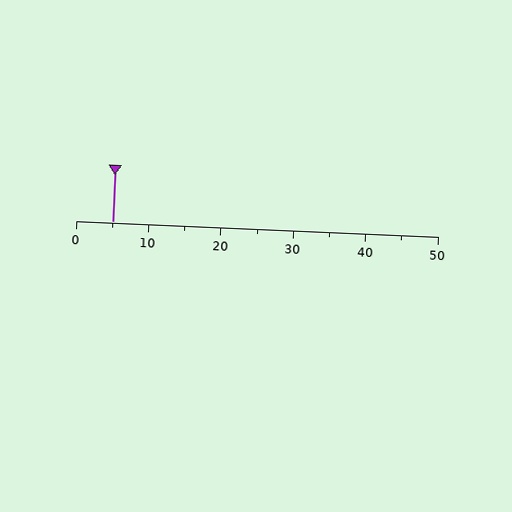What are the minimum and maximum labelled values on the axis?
The axis runs from 0 to 50.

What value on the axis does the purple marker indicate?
The marker indicates approximately 5.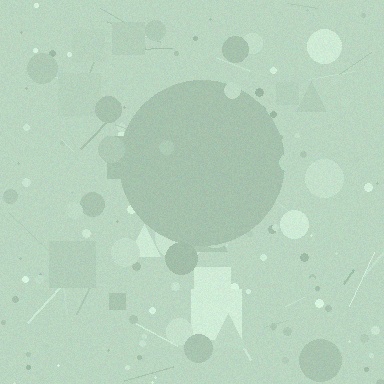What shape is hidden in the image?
A circle is hidden in the image.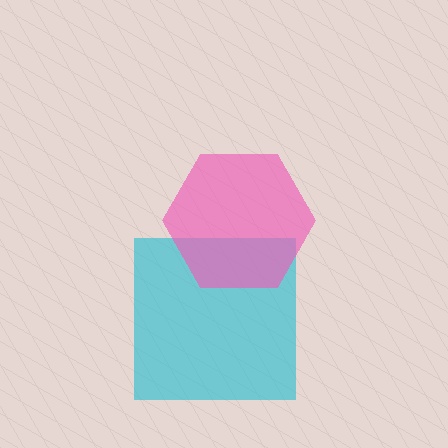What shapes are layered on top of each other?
The layered shapes are: a cyan square, a pink hexagon.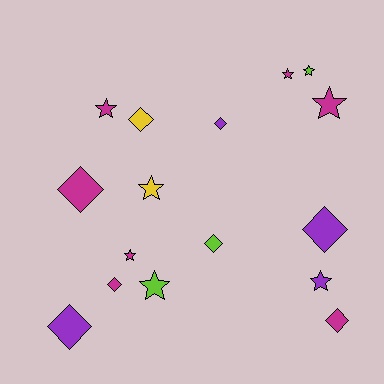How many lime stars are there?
There are 2 lime stars.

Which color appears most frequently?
Magenta, with 7 objects.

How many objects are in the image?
There are 16 objects.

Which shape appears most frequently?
Diamond, with 8 objects.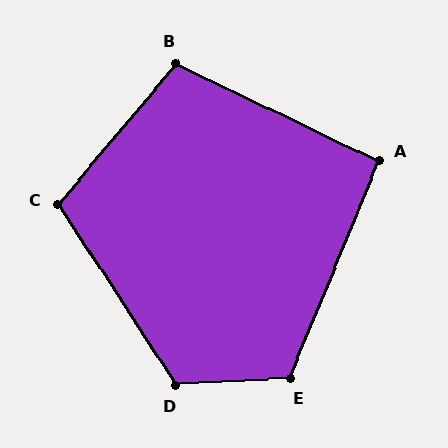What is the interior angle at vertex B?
Approximately 104 degrees (obtuse).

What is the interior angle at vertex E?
Approximately 116 degrees (obtuse).